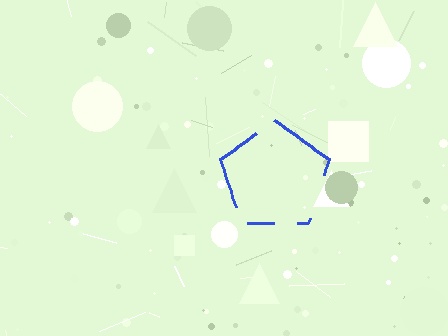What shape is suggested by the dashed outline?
The dashed outline suggests a pentagon.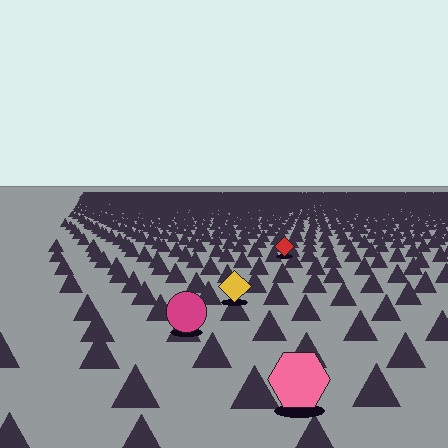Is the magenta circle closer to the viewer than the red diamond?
Yes. The magenta circle is closer — you can tell from the texture gradient: the ground texture is coarser near it.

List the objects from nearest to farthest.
From nearest to farthest: the pink hexagon, the magenta circle, the yellow diamond, the red diamond.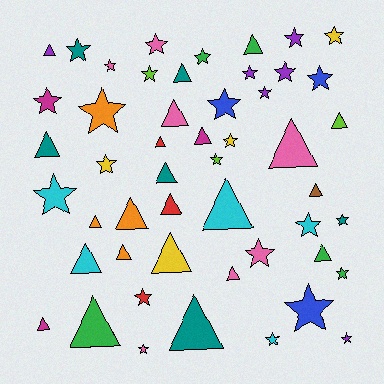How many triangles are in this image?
There are 23 triangles.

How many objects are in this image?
There are 50 objects.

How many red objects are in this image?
There are 3 red objects.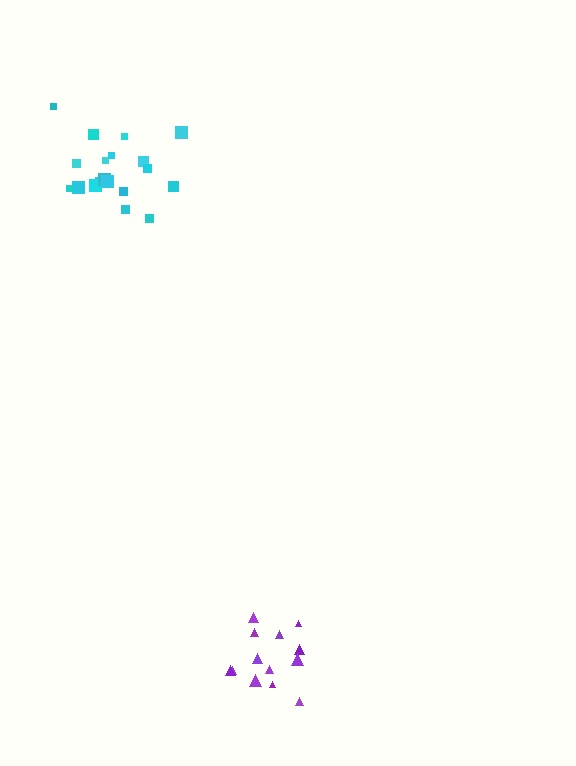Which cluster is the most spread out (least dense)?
Purple.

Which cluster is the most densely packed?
Cyan.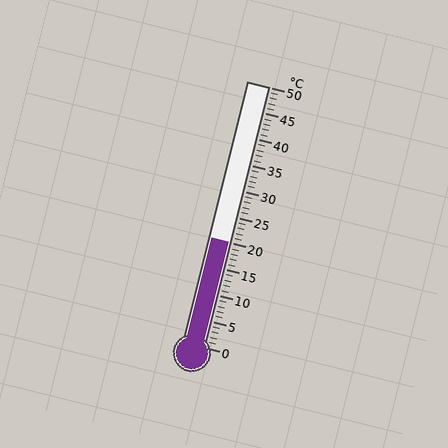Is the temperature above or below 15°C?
The temperature is above 15°C.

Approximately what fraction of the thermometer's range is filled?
The thermometer is filled to approximately 40% of its range.